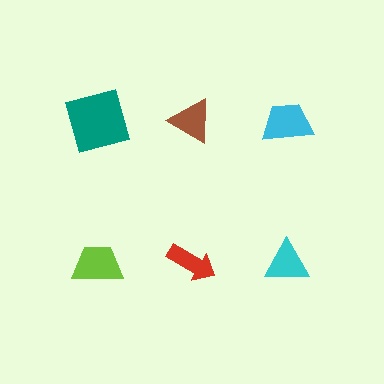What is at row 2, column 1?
A lime trapezoid.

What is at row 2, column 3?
A cyan triangle.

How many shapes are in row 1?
3 shapes.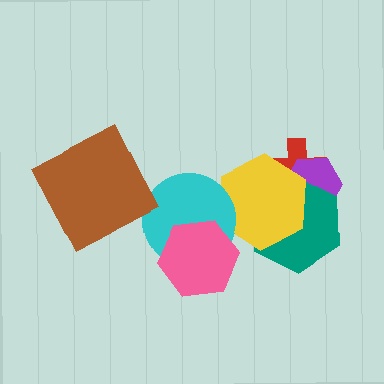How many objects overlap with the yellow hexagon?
4 objects overlap with the yellow hexagon.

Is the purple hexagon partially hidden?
Yes, it is partially covered by another shape.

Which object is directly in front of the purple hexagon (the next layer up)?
The teal hexagon is directly in front of the purple hexagon.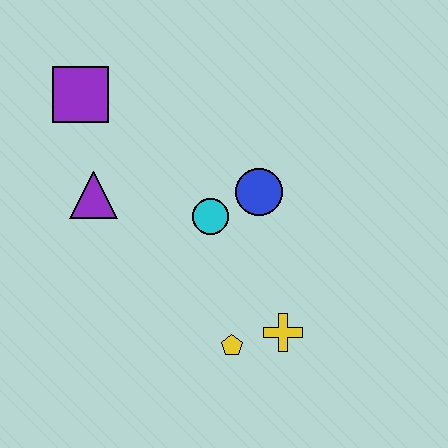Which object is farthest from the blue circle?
The purple square is farthest from the blue circle.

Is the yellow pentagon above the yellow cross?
No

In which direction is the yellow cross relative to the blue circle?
The yellow cross is below the blue circle.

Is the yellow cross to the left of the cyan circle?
No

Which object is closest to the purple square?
The purple triangle is closest to the purple square.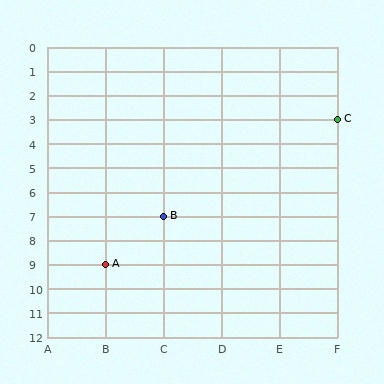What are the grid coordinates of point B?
Point B is at grid coordinates (C, 7).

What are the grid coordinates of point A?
Point A is at grid coordinates (B, 9).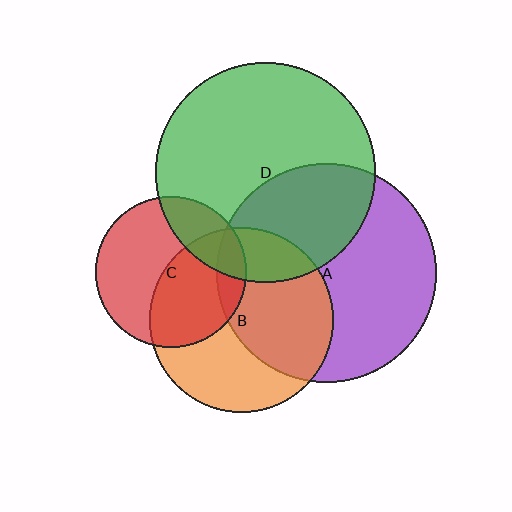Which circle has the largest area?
Circle D (green).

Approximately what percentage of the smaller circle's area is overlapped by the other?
Approximately 10%.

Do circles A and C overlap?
Yes.